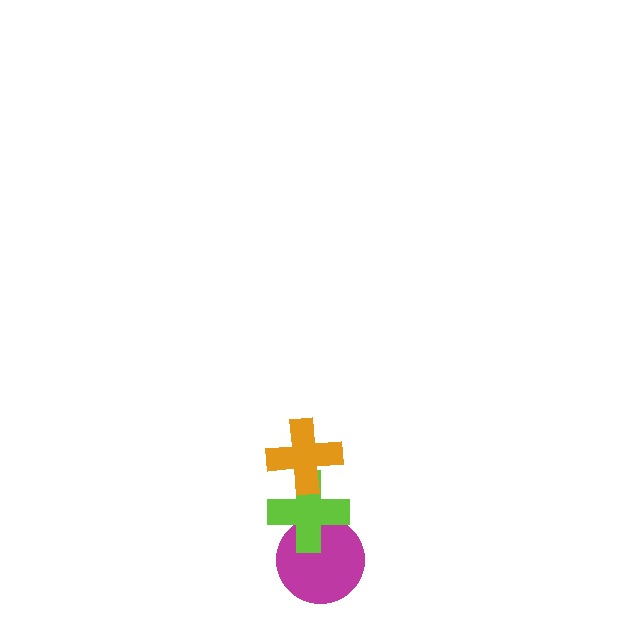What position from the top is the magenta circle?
The magenta circle is 3rd from the top.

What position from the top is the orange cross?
The orange cross is 1st from the top.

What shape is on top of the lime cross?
The orange cross is on top of the lime cross.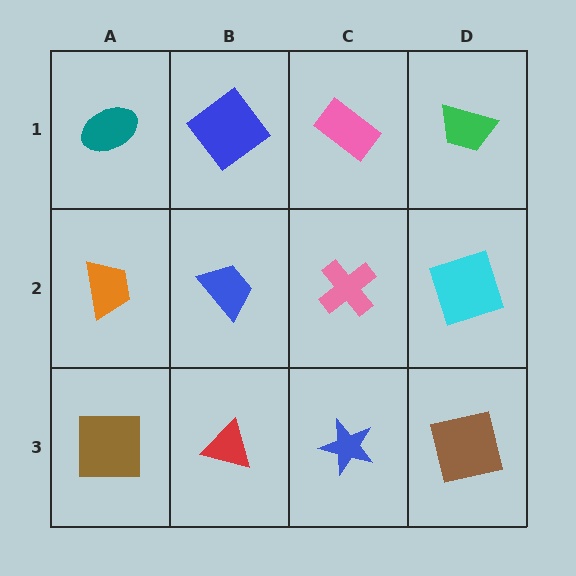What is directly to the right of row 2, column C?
A cyan square.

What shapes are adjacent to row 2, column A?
A teal ellipse (row 1, column A), a brown square (row 3, column A), a blue trapezoid (row 2, column B).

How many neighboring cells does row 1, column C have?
3.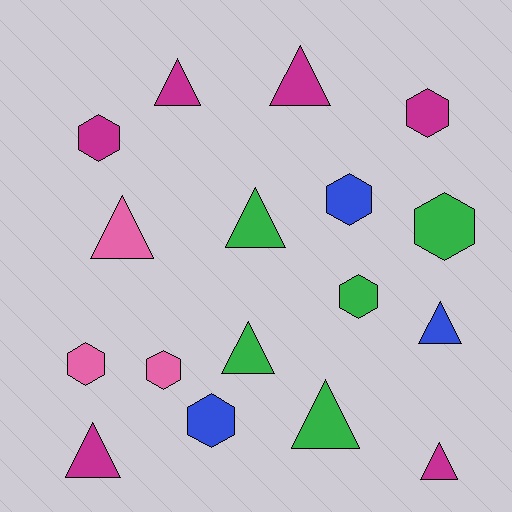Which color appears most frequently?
Magenta, with 6 objects.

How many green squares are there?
There are no green squares.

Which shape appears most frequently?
Triangle, with 9 objects.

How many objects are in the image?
There are 17 objects.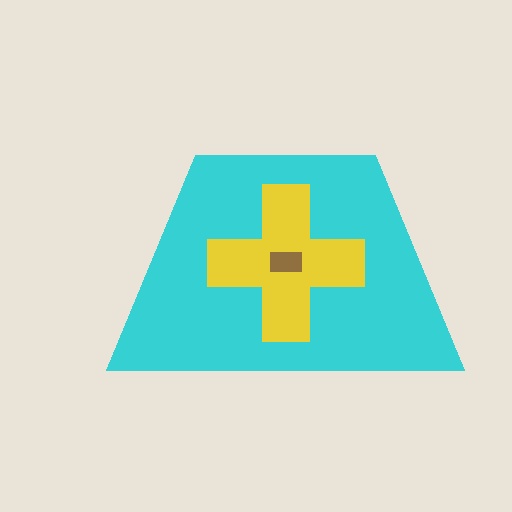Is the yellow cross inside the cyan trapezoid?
Yes.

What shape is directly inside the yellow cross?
The brown rectangle.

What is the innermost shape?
The brown rectangle.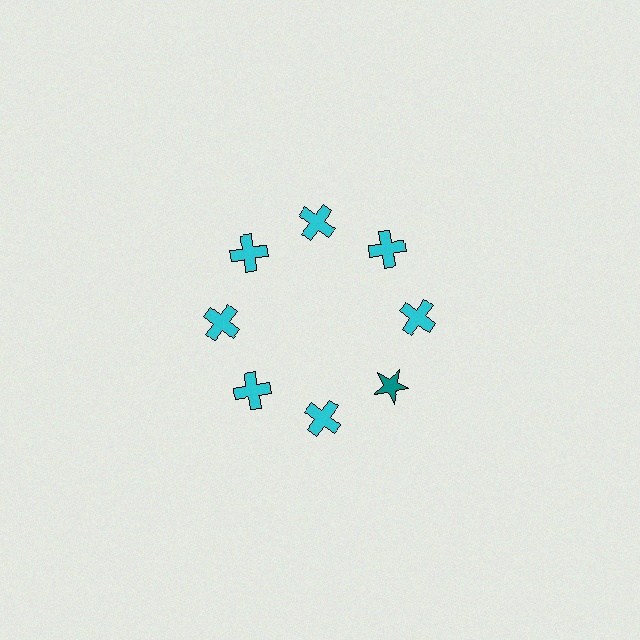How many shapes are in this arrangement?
There are 8 shapes arranged in a ring pattern.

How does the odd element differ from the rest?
It differs in both color (teal instead of cyan) and shape (star instead of cross).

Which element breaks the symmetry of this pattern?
The teal star at roughly the 4 o'clock position breaks the symmetry. All other shapes are cyan crosses.